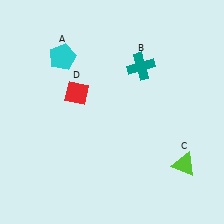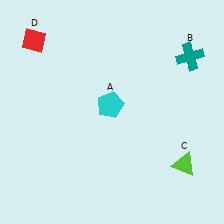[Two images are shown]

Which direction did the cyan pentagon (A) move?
The cyan pentagon (A) moved down.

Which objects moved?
The objects that moved are: the cyan pentagon (A), the teal cross (B), the red diamond (D).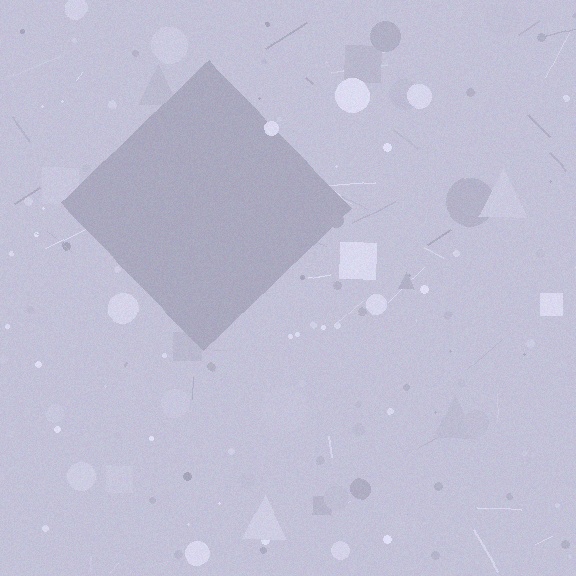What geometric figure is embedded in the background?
A diamond is embedded in the background.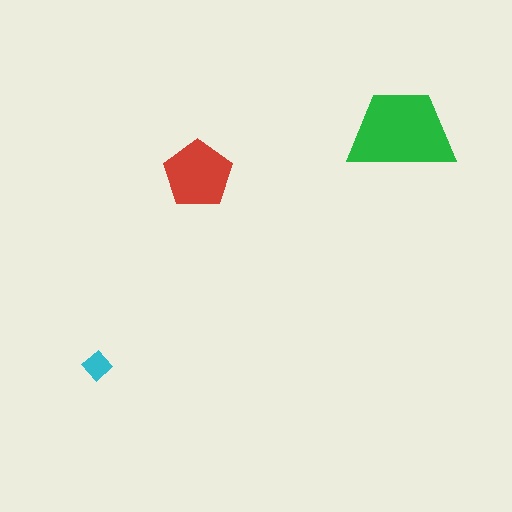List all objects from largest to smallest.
The green trapezoid, the red pentagon, the cyan diamond.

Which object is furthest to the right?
The green trapezoid is rightmost.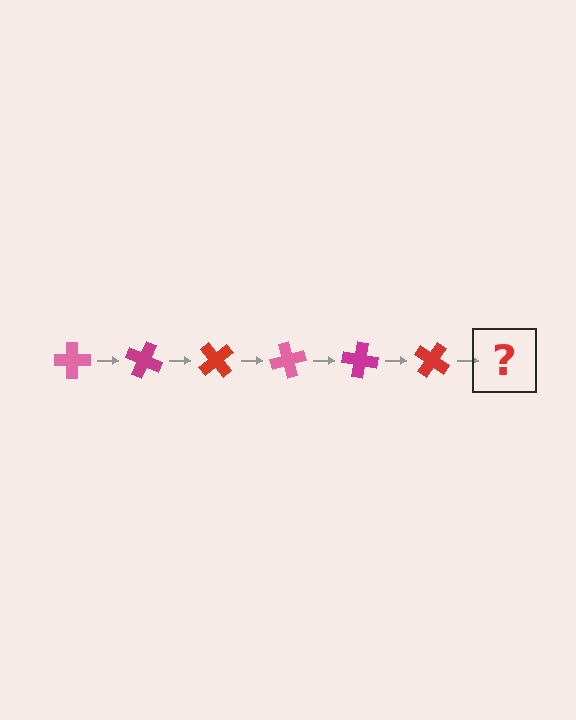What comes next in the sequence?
The next element should be a pink cross, rotated 150 degrees from the start.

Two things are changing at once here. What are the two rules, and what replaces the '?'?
The two rules are that it rotates 25 degrees each step and the color cycles through pink, magenta, and red. The '?' should be a pink cross, rotated 150 degrees from the start.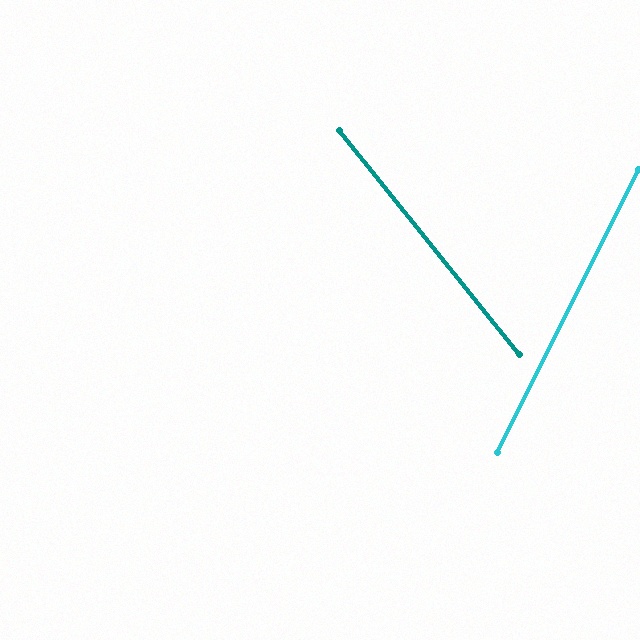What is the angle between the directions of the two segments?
Approximately 65 degrees.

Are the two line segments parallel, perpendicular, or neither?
Neither parallel nor perpendicular — they differ by about 65°.